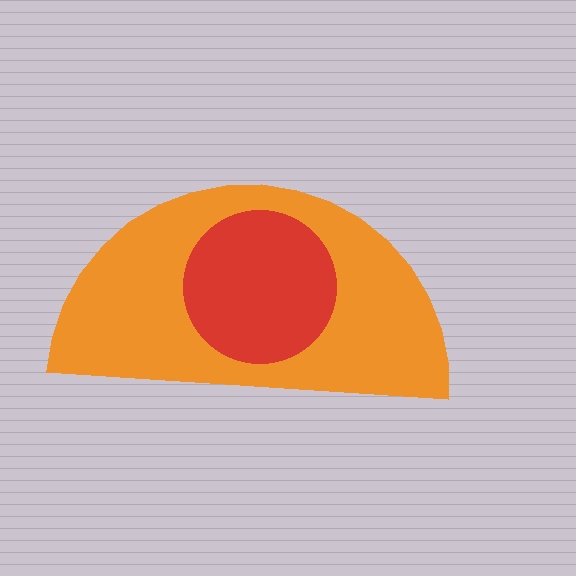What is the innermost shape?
The red circle.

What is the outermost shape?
The orange semicircle.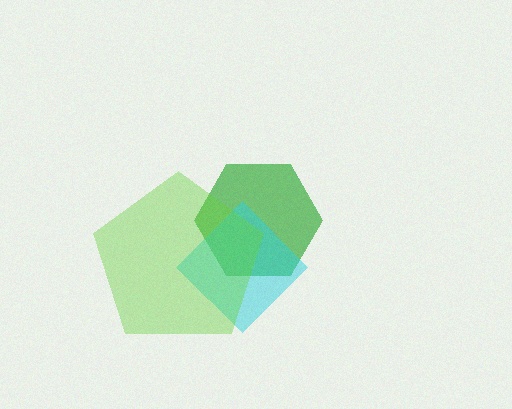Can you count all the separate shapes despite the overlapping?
Yes, there are 3 separate shapes.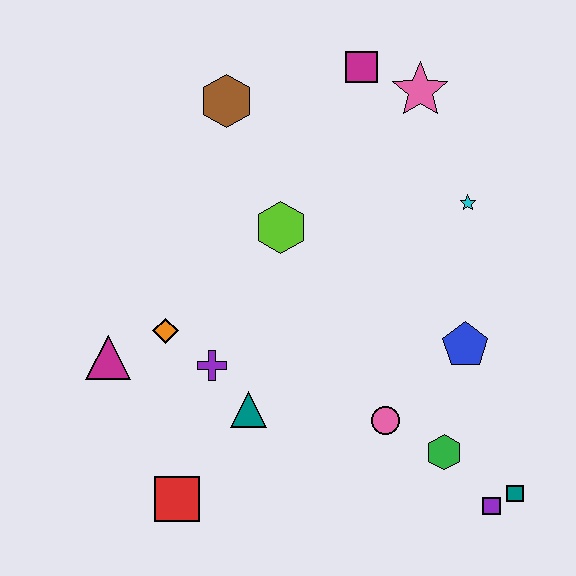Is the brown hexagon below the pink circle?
No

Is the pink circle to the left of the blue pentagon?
Yes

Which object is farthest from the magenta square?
The red square is farthest from the magenta square.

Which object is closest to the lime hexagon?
The brown hexagon is closest to the lime hexagon.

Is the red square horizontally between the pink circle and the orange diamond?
Yes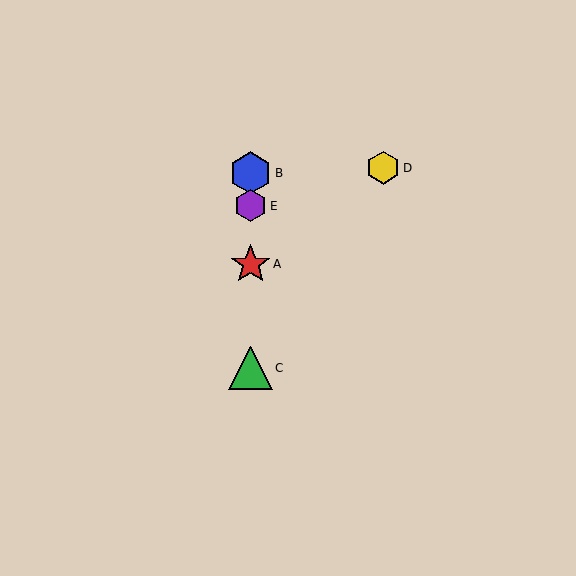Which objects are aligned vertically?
Objects A, B, C, E are aligned vertically.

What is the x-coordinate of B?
Object B is at x≈251.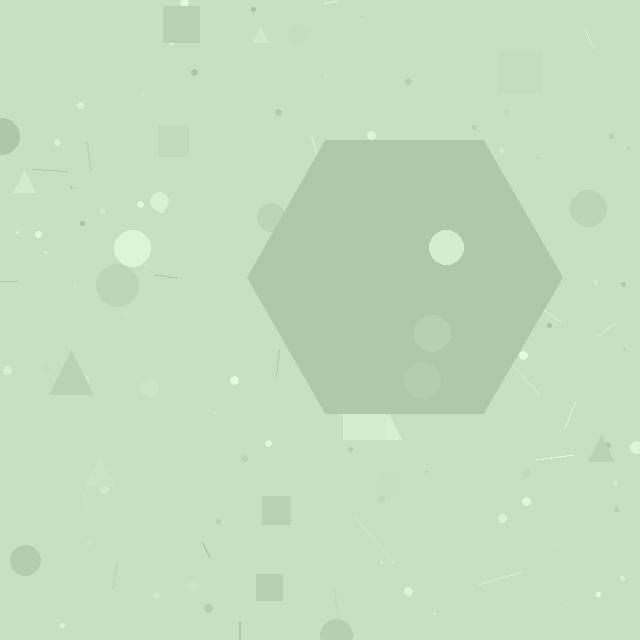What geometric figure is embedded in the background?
A hexagon is embedded in the background.